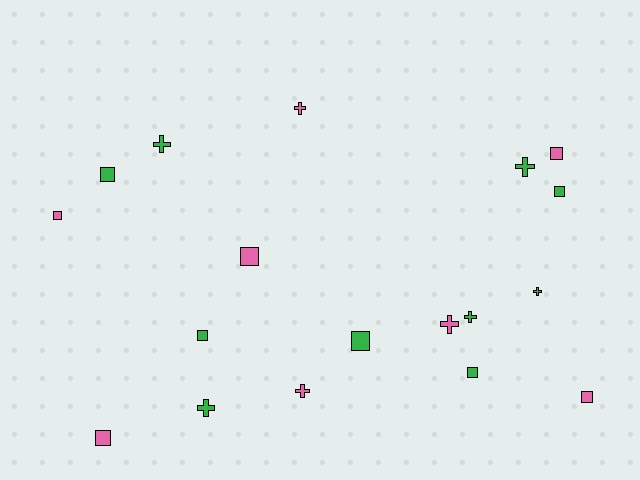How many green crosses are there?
There are 5 green crosses.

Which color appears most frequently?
Green, with 10 objects.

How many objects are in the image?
There are 18 objects.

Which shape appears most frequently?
Square, with 10 objects.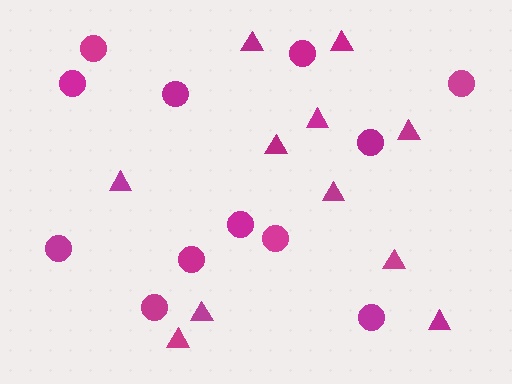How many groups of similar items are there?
There are 2 groups: one group of triangles (11) and one group of circles (12).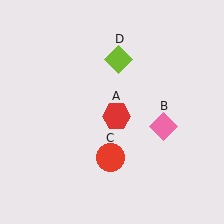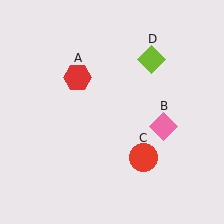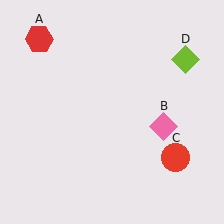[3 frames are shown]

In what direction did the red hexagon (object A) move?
The red hexagon (object A) moved up and to the left.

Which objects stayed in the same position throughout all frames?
Pink diamond (object B) remained stationary.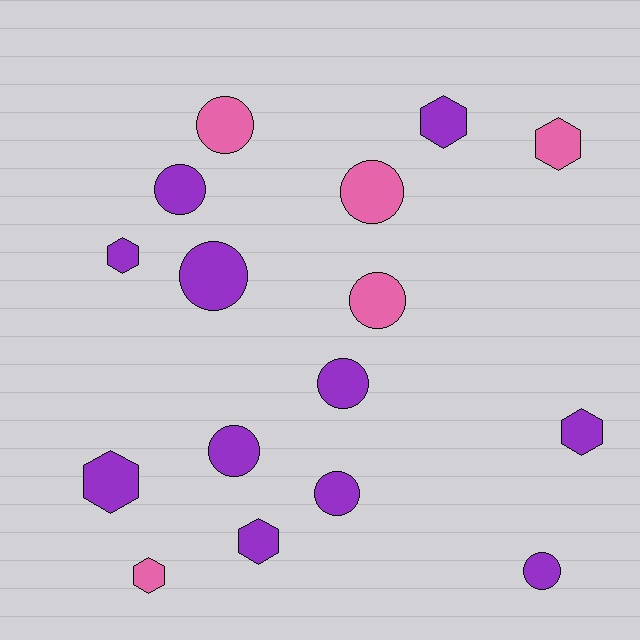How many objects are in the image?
There are 16 objects.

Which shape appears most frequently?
Circle, with 9 objects.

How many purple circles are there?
There are 6 purple circles.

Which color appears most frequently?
Purple, with 11 objects.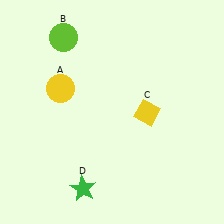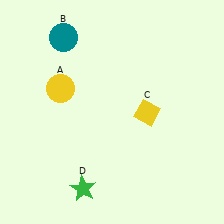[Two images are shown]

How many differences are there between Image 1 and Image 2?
There is 1 difference between the two images.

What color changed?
The circle (B) changed from lime in Image 1 to teal in Image 2.